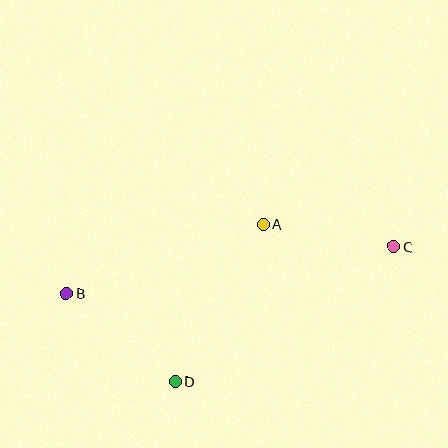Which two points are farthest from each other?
Points B and C are farthest from each other.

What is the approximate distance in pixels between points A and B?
The distance between A and B is approximately 209 pixels.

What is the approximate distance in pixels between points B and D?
The distance between B and D is approximately 140 pixels.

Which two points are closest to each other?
Points A and C are closest to each other.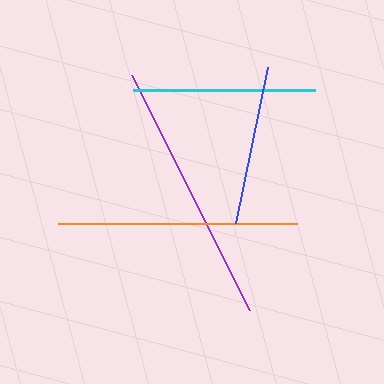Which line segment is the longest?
The purple line is the longest at approximately 263 pixels.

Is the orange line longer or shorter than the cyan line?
The orange line is longer than the cyan line.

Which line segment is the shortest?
The blue line is the shortest at approximately 159 pixels.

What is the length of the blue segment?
The blue segment is approximately 159 pixels long.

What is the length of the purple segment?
The purple segment is approximately 263 pixels long.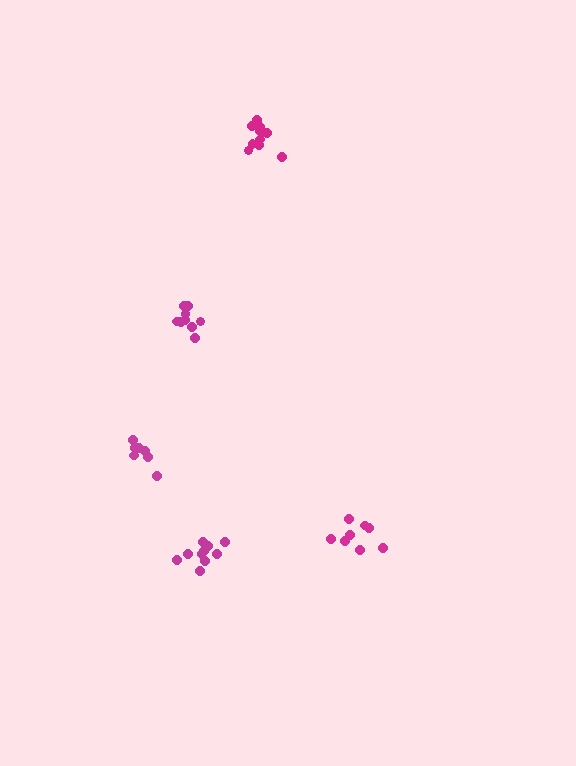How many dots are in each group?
Group 1: 11 dots, Group 2: 7 dots, Group 3: 10 dots, Group 4: 8 dots, Group 5: 9 dots (45 total).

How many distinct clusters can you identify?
There are 5 distinct clusters.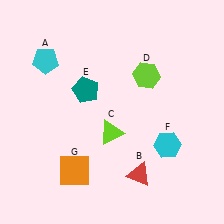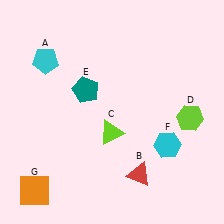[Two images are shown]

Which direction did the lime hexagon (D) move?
The lime hexagon (D) moved right.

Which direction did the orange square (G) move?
The orange square (G) moved left.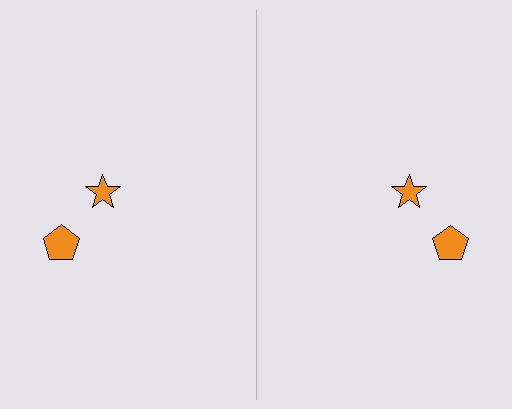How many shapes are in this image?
There are 4 shapes in this image.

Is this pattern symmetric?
Yes, this pattern has bilateral (reflection) symmetry.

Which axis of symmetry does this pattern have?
The pattern has a vertical axis of symmetry running through the center of the image.